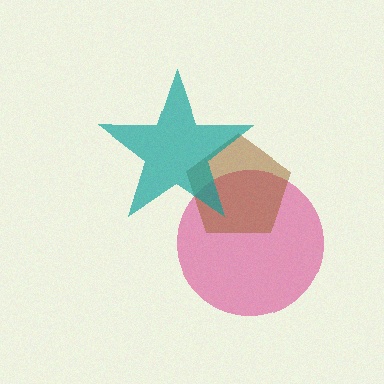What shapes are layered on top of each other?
The layered shapes are: a magenta circle, a brown pentagon, a teal star.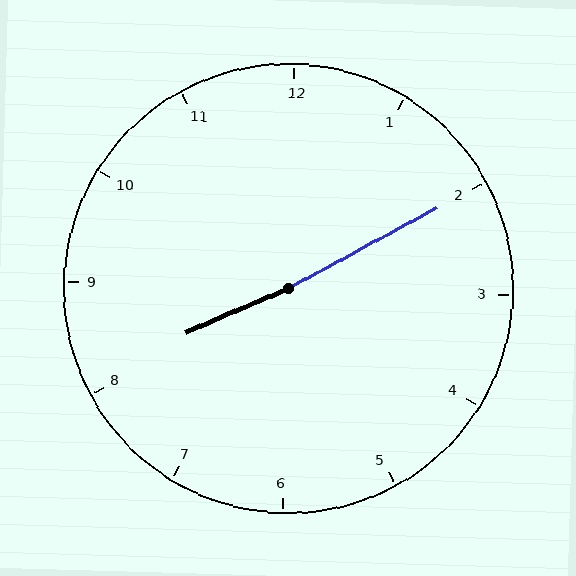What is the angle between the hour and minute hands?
Approximately 175 degrees.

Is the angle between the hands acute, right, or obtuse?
It is obtuse.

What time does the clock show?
8:10.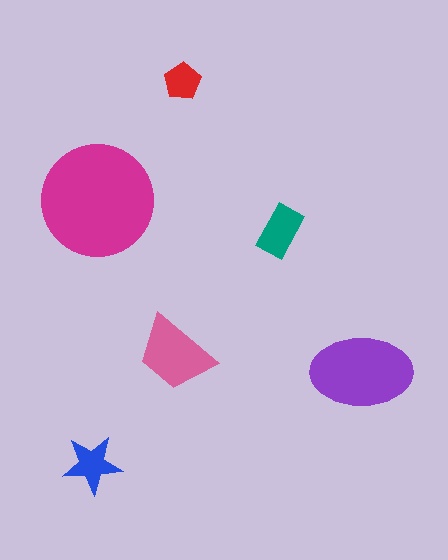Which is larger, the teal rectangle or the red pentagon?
The teal rectangle.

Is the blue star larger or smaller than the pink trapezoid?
Smaller.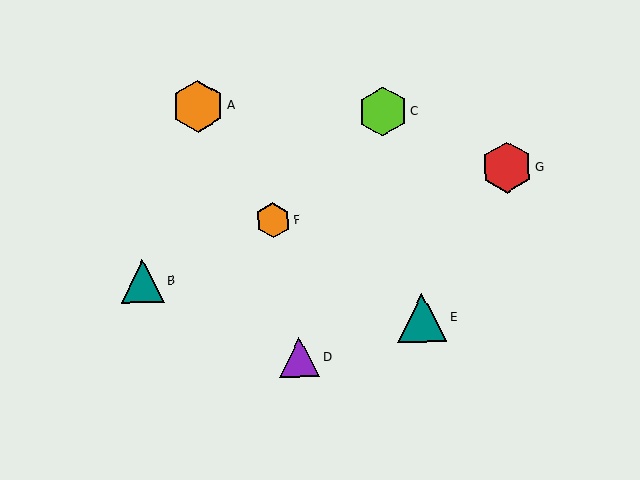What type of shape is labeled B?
Shape B is a teal triangle.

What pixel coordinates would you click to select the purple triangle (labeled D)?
Click at (300, 357) to select the purple triangle D.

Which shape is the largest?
The orange hexagon (labeled A) is the largest.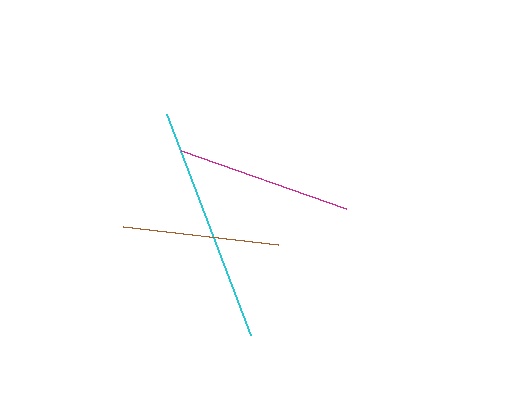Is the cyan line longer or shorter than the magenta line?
The cyan line is longer than the magenta line.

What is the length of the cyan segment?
The cyan segment is approximately 237 pixels long.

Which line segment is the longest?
The cyan line is the longest at approximately 237 pixels.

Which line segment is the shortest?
The brown line is the shortest at approximately 156 pixels.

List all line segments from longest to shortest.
From longest to shortest: cyan, magenta, brown.